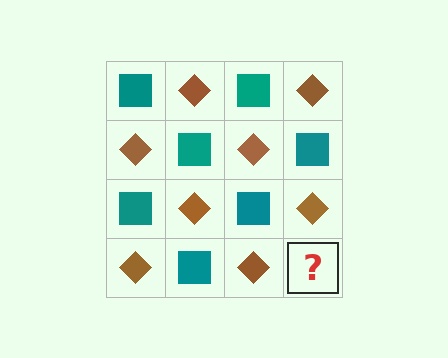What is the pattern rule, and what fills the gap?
The rule is that it alternates teal square and brown diamond in a checkerboard pattern. The gap should be filled with a teal square.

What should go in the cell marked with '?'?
The missing cell should contain a teal square.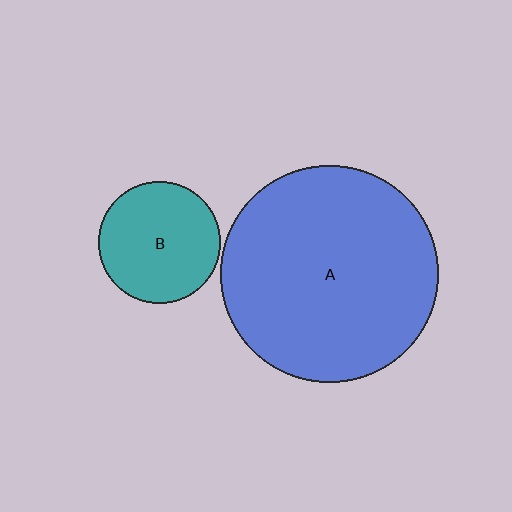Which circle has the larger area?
Circle A (blue).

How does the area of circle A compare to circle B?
Approximately 3.2 times.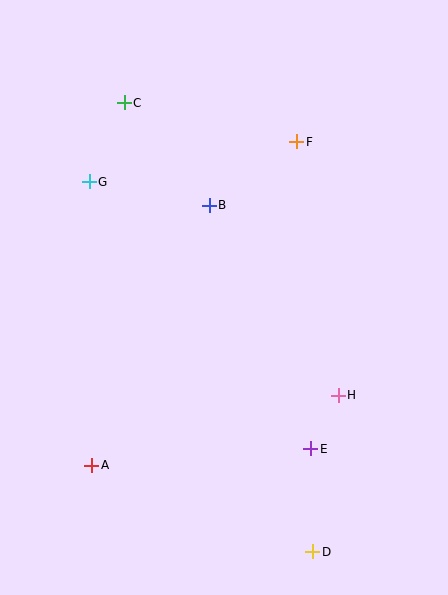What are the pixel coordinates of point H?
Point H is at (338, 395).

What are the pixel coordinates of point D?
Point D is at (313, 552).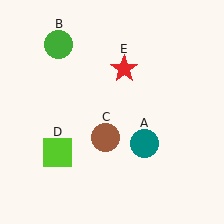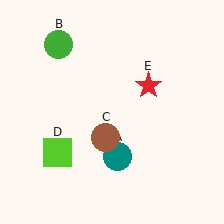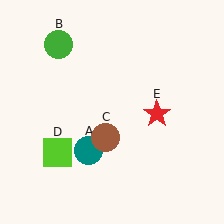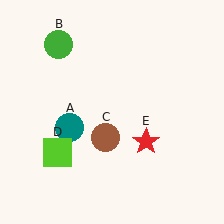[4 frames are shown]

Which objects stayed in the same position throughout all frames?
Green circle (object B) and brown circle (object C) and lime square (object D) remained stationary.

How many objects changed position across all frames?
2 objects changed position: teal circle (object A), red star (object E).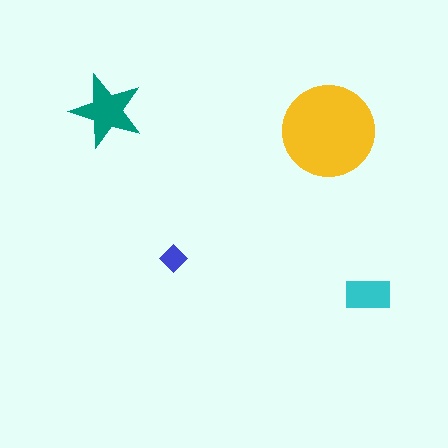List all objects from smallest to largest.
The blue diamond, the cyan rectangle, the teal star, the yellow circle.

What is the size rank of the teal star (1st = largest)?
2nd.